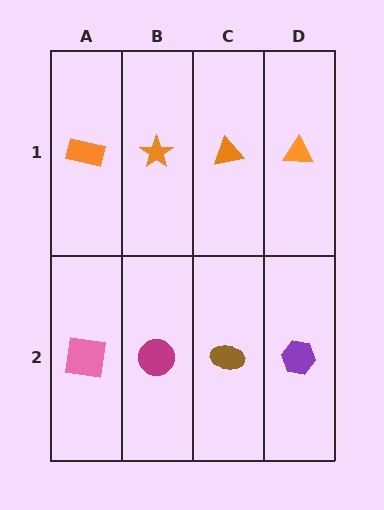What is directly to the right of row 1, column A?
An orange star.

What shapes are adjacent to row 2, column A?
An orange rectangle (row 1, column A), a magenta circle (row 2, column B).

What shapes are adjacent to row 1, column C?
A brown ellipse (row 2, column C), an orange star (row 1, column B), an orange triangle (row 1, column D).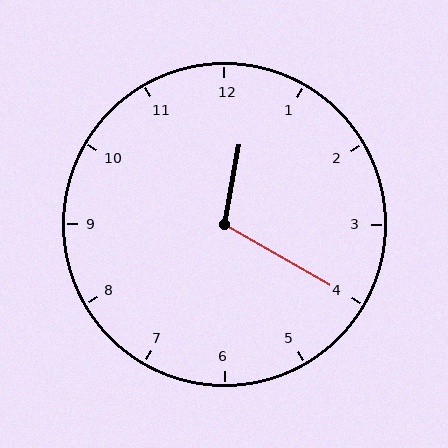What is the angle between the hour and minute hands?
Approximately 110 degrees.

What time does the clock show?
12:20.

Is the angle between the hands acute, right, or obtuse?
It is obtuse.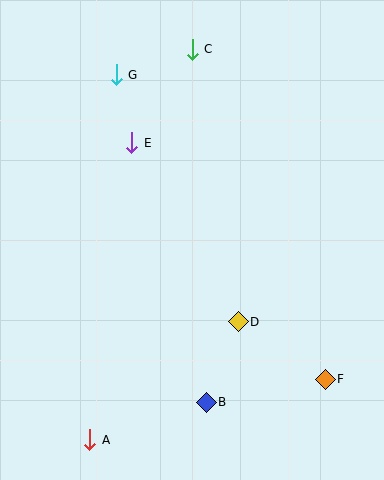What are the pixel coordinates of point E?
Point E is at (132, 143).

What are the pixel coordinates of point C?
Point C is at (192, 49).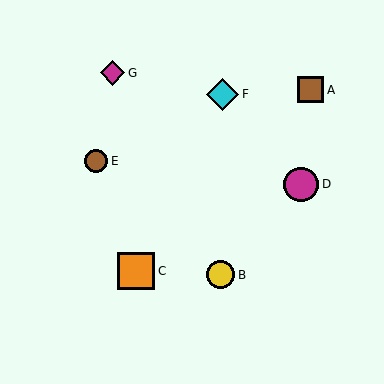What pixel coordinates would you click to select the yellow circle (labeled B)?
Click at (220, 275) to select the yellow circle B.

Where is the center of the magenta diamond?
The center of the magenta diamond is at (112, 73).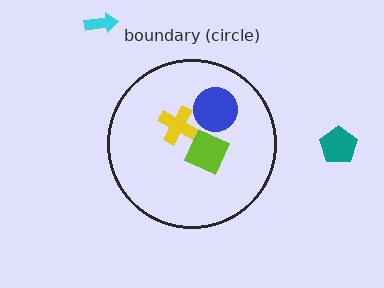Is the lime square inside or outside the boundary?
Inside.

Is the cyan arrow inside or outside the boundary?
Outside.